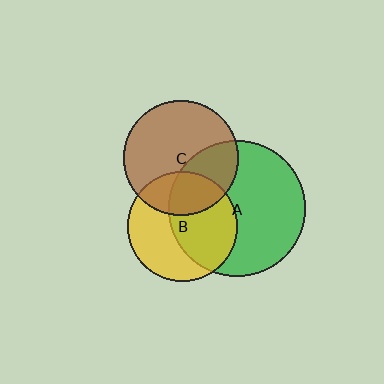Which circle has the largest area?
Circle A (green).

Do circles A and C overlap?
Yes.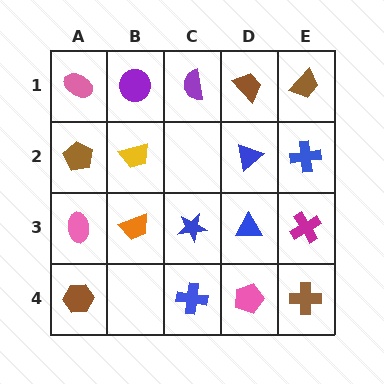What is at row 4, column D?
A pink pentagon.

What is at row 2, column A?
A brown pentagon.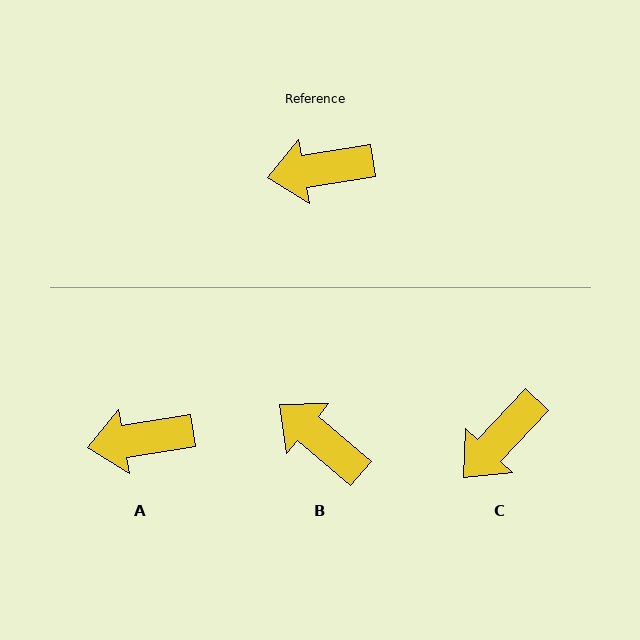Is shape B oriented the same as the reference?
No, it is off by about 49 degrees.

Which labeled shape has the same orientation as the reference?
A.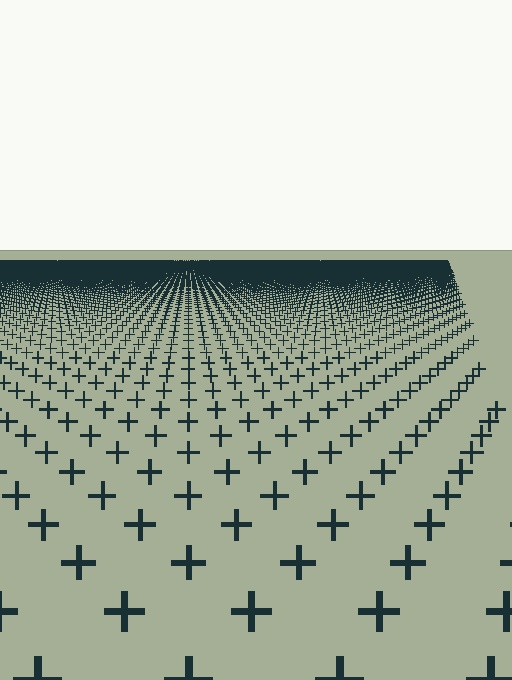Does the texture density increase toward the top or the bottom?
Density increases toward the top.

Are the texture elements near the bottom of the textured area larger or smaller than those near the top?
Larger. Near the bottom, elements are closer to the viewer and appear at a bigger on-screen size.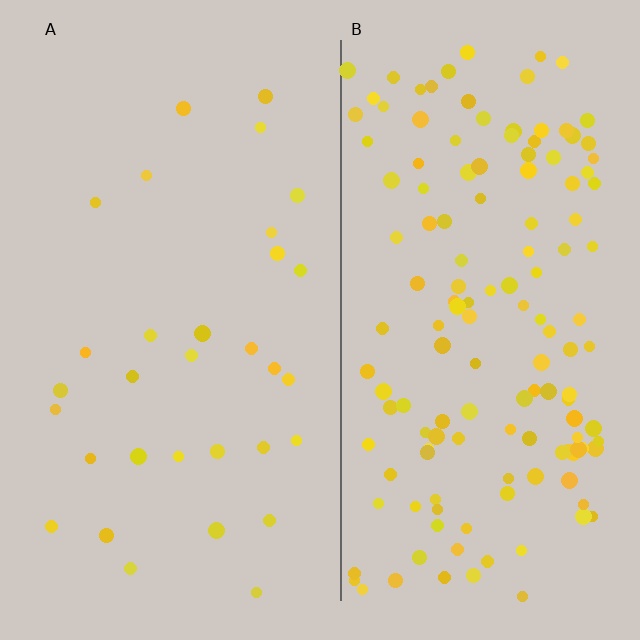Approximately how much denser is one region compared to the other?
Approximately 4.6× — region B over region A.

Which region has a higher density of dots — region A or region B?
B (the right).